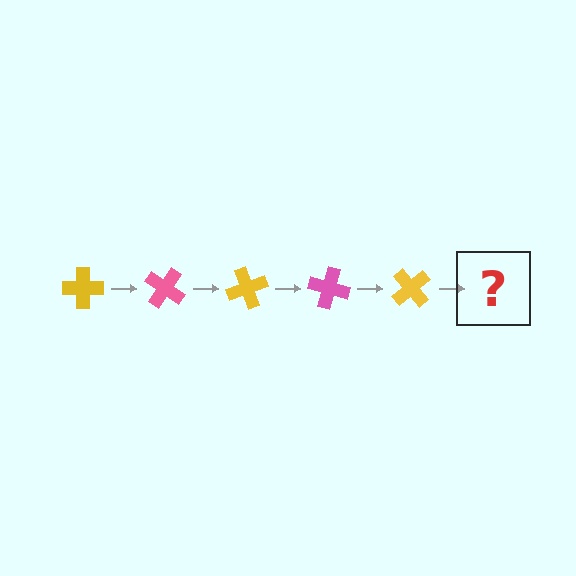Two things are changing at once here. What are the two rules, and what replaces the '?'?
The two rules are that it rotates 35 degrees each step and the color cycles through yellow and pink. The '?' should be a pink cross, rotated 175 degrees from the start.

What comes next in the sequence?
The next element should be a pink cross, rotated 175 degrees from the start.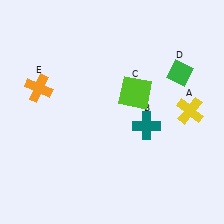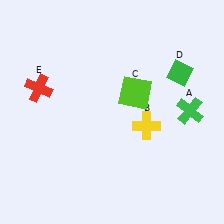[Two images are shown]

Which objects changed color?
A changed from yellow to green. B changed from teal to yellow. E changed from orange to red.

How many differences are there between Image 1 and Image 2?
There are 3 differences between the two images.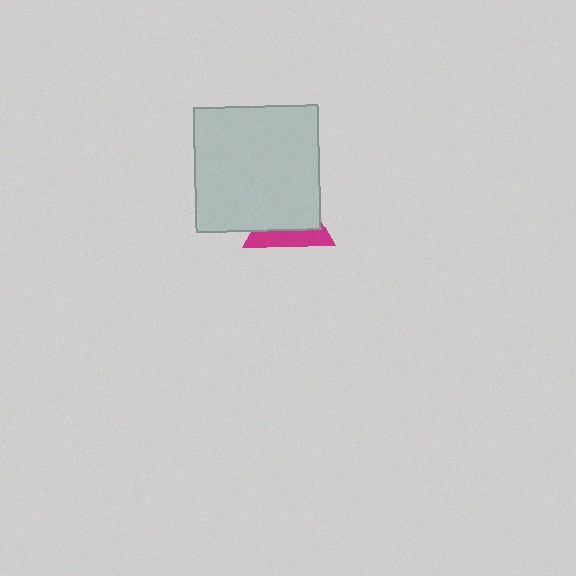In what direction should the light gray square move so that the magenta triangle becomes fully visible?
The light gray square should move toward the upper-left. That is the shortest direction to clear the overlap and leave the magenta triangle fully visible.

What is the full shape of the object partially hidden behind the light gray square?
The partially hidden object is a magenta triangle.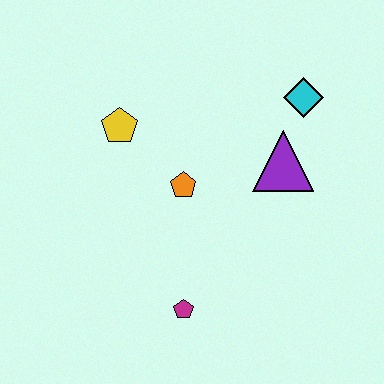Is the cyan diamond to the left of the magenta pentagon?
No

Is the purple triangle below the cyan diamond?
Yes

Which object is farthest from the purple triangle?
The magenta pentagon is farthest from the purple triangle.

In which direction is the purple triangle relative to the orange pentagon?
The purple triangle is to the right of the orange pentagon.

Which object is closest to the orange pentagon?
The yellow pentagon is closest to the orange pentagon.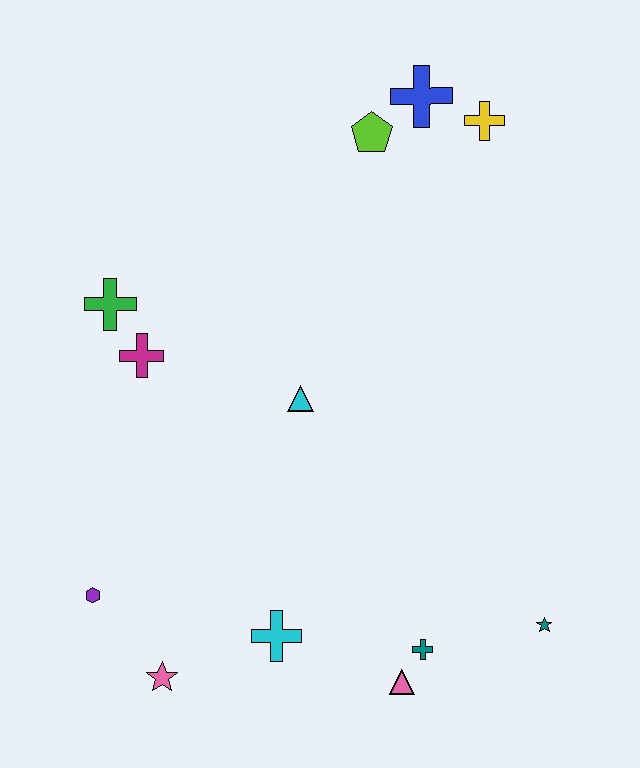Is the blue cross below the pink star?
No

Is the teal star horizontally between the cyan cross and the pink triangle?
No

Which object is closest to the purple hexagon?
The pink star is closest to the purple hexagon.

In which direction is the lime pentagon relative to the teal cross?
The lime pentagon is above the teal cross.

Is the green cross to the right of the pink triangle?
No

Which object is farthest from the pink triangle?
The blue cross is farthest from the pink triangle.